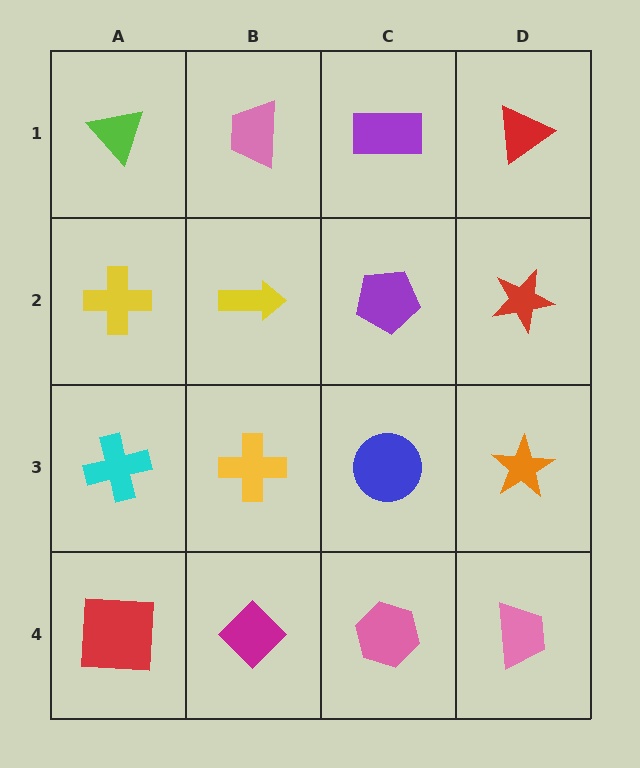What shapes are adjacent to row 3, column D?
A red star (row 2, column D), a pink trapezoid (row 4, column D), a blue circle (row 3, column C).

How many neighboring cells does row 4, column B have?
3.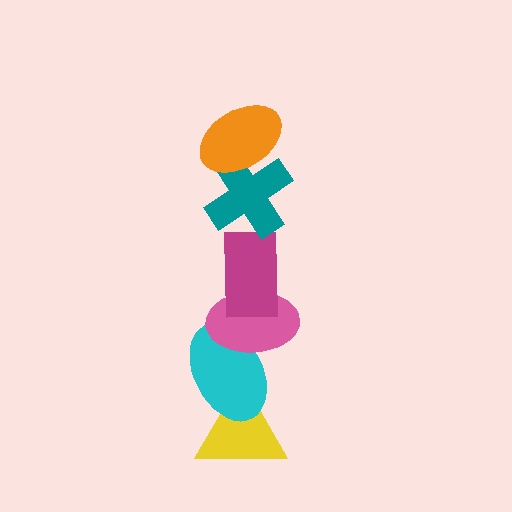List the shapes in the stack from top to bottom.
From top to bottom: the orange ellipse, the teal cross, the magenta rectangle, the pink ellipse, the cyan ellipse, the yellow triangle.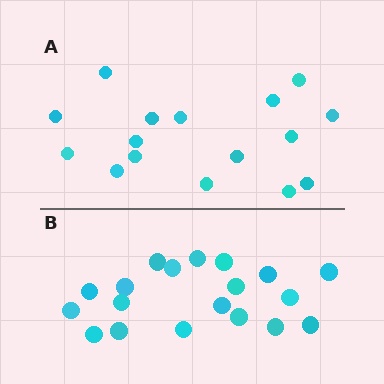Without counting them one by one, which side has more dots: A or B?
Region B (the bottom region) has more dots.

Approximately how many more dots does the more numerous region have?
Region B has just a few more — roughly 2 or 3 more dots than region A.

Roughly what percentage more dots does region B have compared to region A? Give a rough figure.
About 20% more.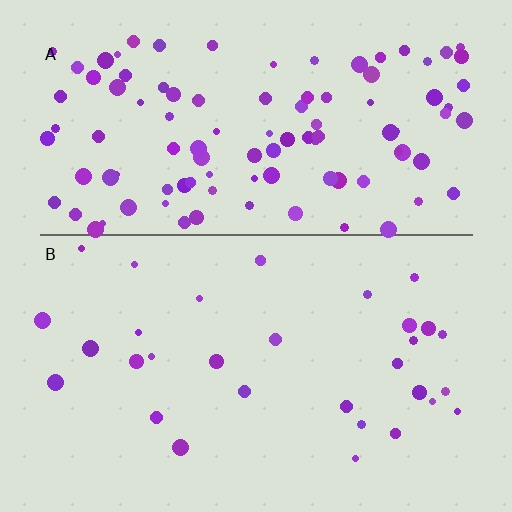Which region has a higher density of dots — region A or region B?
A (the top).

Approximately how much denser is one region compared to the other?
Approximately 3.4× — region A over region B.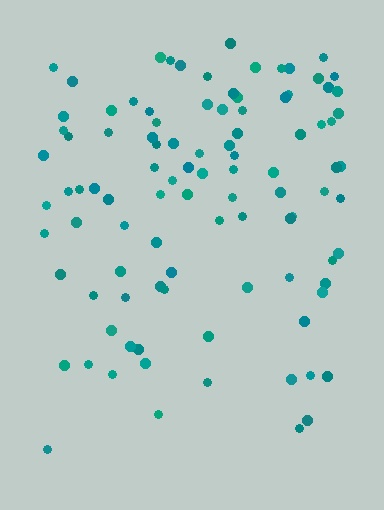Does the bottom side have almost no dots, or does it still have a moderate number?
Still a moderate number, just noticeably fewer than the top.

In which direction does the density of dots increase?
From bottom to top, with the top side densest.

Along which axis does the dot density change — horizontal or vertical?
Vertical.